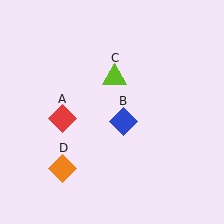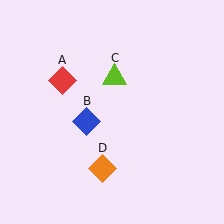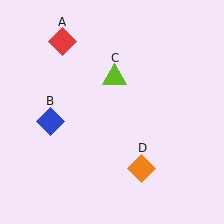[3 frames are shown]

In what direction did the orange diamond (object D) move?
The orange diamond (object D) moved right.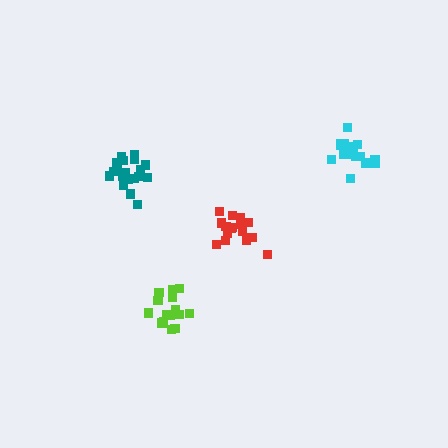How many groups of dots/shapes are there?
There are 4 groups.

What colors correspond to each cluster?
The clusters are colored: lime, cyan, teal, red.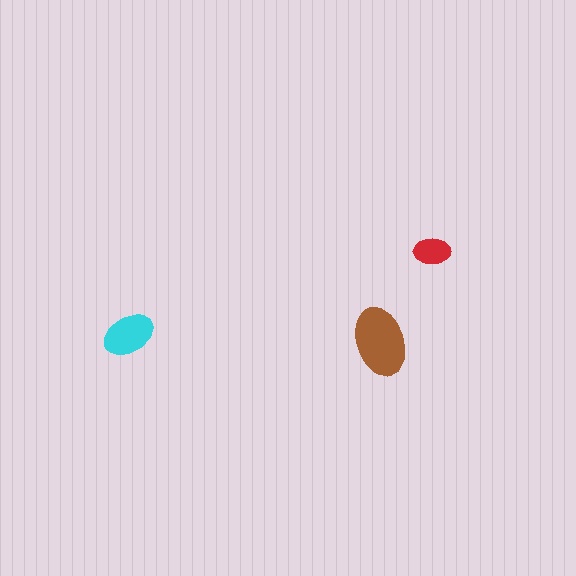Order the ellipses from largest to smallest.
the brown one, the cyan one, the red one.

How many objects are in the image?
There are 3 objects in the image.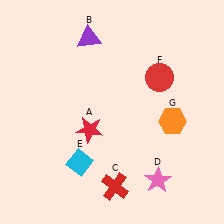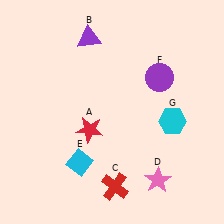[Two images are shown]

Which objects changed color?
F changed from red to purple. G changed from orange to cyan.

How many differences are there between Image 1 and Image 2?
There are 2 differences between the two images.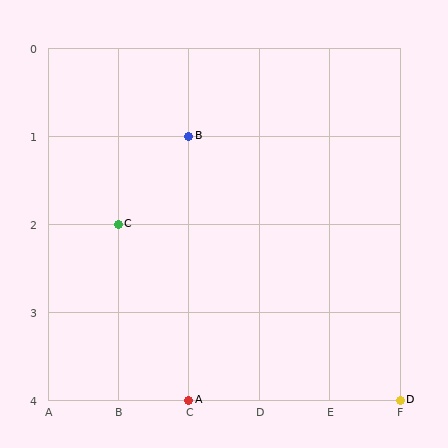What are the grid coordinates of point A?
Point A is at grid coordinates (C, 4).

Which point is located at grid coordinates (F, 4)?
Point D is at (F, 4).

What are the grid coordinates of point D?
Point D is at grid coordinates (F, 4).